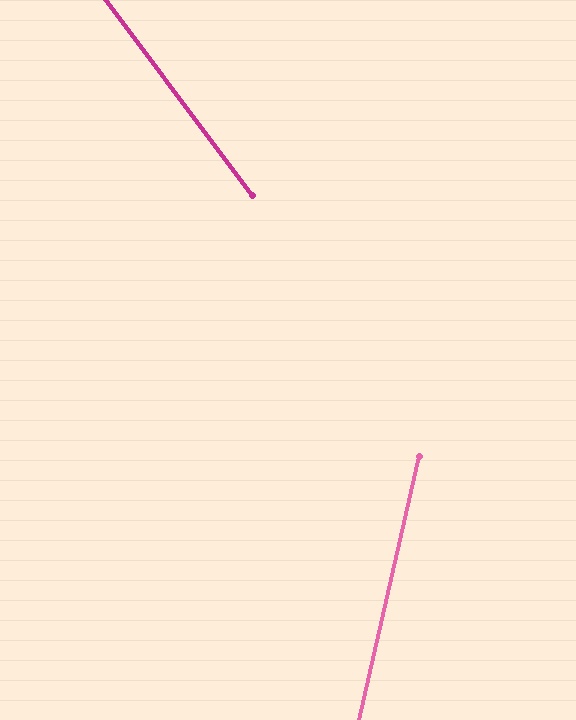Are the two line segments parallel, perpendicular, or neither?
Neither parallel nor perpendicular — they differ by about 50°.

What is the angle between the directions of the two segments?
Approximately 50 degrees.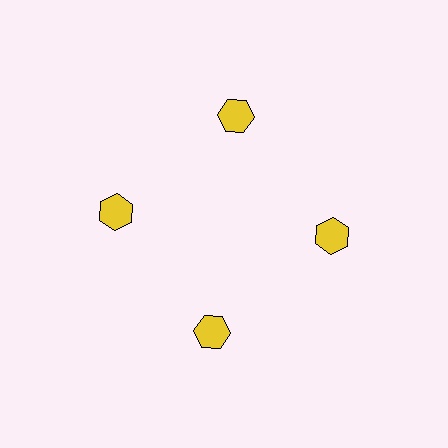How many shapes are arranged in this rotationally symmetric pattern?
There are 4 shapes, arranged in 4 groups of 1.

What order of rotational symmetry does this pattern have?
This pattern has 4-fold rotational symmetry.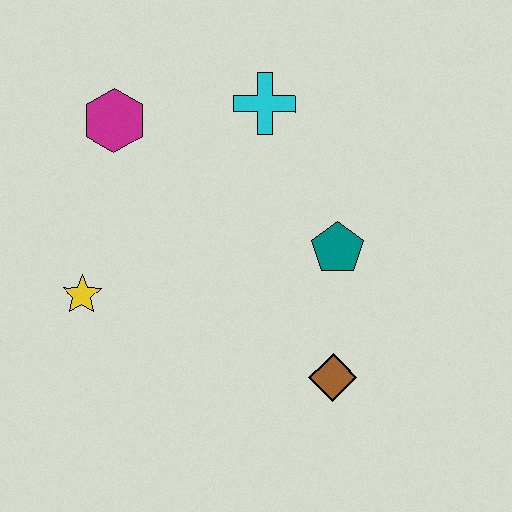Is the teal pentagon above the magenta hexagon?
No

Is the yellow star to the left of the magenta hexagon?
Yes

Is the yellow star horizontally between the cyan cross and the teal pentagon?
No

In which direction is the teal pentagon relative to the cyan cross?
The teal pentagon is below the cyan cross.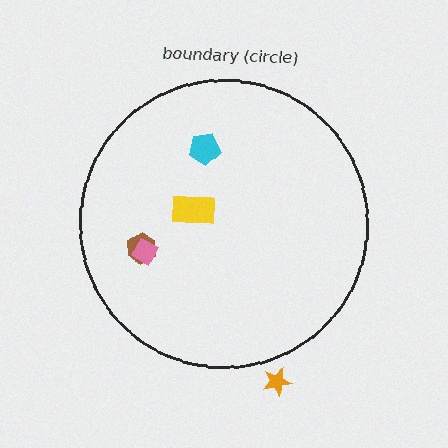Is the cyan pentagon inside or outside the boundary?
Inside.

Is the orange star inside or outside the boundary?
Outside.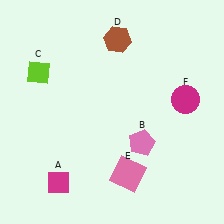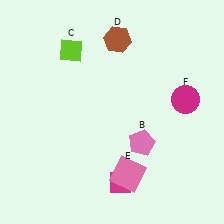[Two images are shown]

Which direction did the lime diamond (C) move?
The lime diamond (C) moved right.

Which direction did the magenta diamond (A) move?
The magenta diamond (A) moved right.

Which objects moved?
The objects that moved are: the magenta diamond (A), the lime diamond (C).